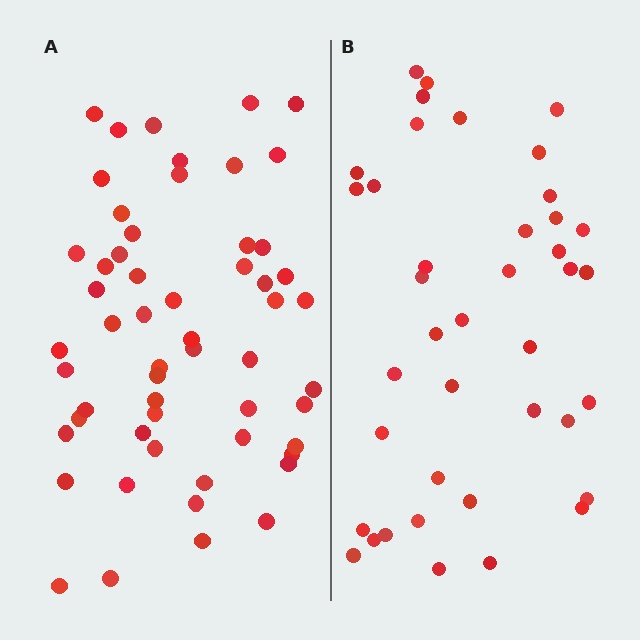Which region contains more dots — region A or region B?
Region A (the left region) has more dots.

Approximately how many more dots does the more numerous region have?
Region A has approximately 15 more dots than region B.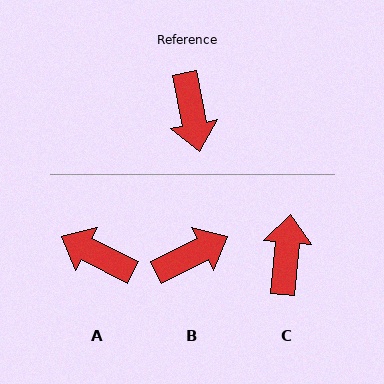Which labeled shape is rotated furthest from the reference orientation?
C, about 164 degrees away.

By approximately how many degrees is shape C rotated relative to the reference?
Approximately 164 degrees counter-clockwise.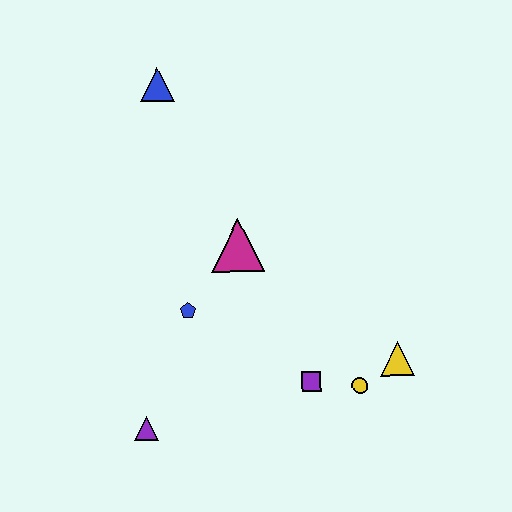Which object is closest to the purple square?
The yellow circle is closest to the purple square.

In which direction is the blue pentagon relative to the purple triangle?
The blue pentagon is above the purple triangle.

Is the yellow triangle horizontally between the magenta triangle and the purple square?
No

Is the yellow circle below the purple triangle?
No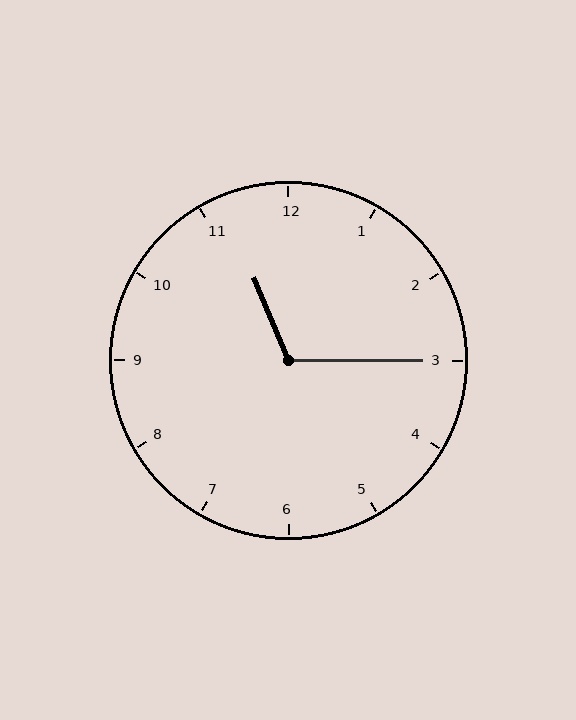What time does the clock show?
11:15.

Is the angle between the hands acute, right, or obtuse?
It is obtuse.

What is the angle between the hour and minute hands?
Approximately 112 degrees.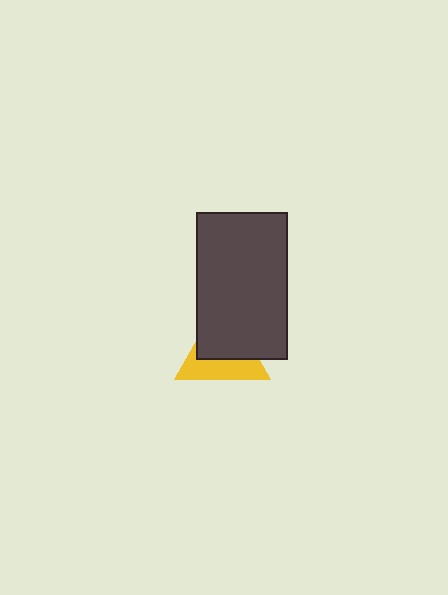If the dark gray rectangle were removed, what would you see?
You would see the complete yellow triangle.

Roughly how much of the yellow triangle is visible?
A small part of it is visible (roughly 44%).